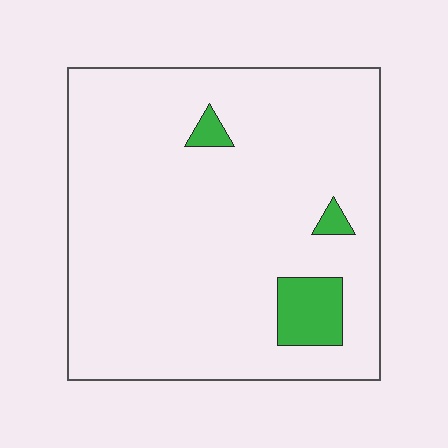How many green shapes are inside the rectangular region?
3.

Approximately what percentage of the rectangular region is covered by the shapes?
Approximately 5%.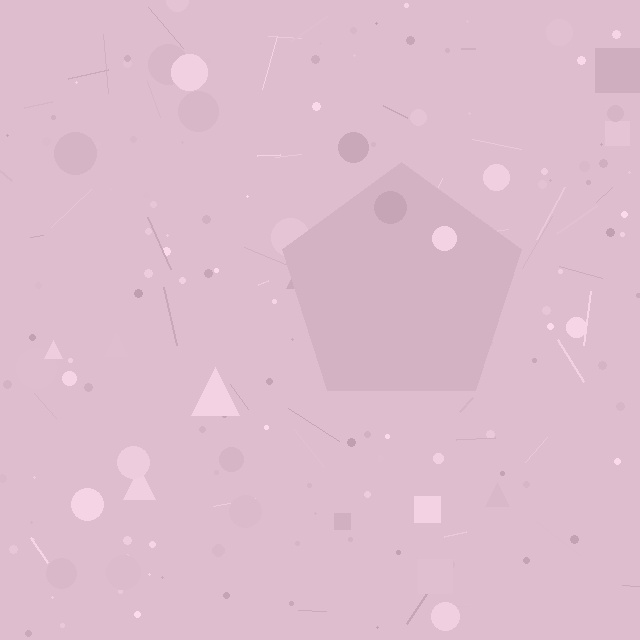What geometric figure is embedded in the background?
A pentagon is embedded in the background.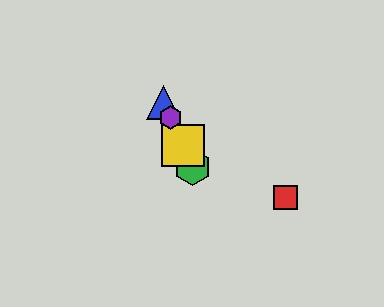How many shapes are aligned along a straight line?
4 shapes (the blue triangle, the green hexagon, the yellow square, the purple hexagon) are aligned along a straight line.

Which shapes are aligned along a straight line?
The blue triangle, the green hexagon, the yellow square, the purple hexagon are aligned along a straight line.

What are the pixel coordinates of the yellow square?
The yellow square is at (183, 145).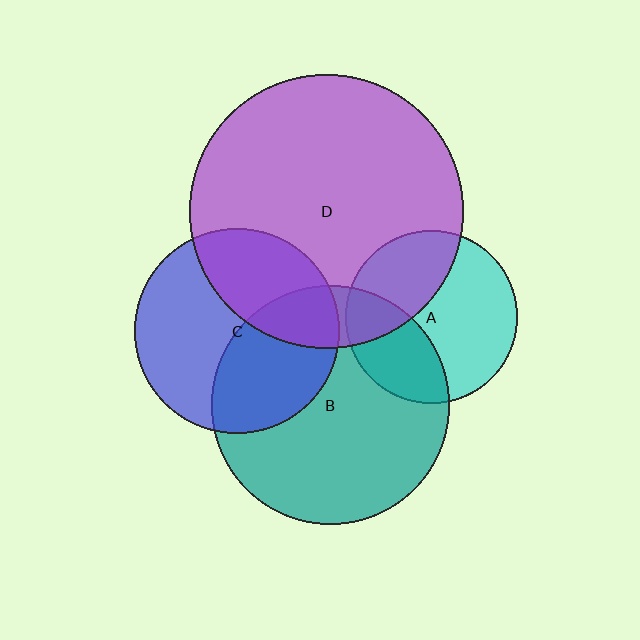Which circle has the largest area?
Circle D (purple).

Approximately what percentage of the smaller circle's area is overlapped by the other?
Approximately 30%.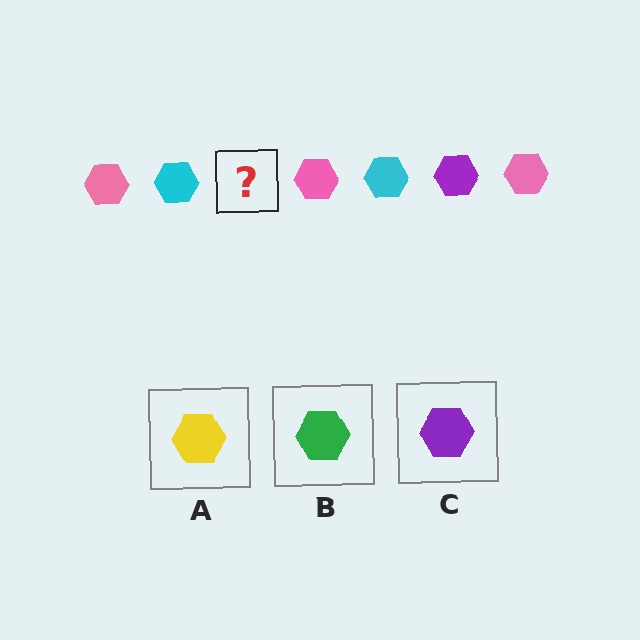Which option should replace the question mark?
Option C.